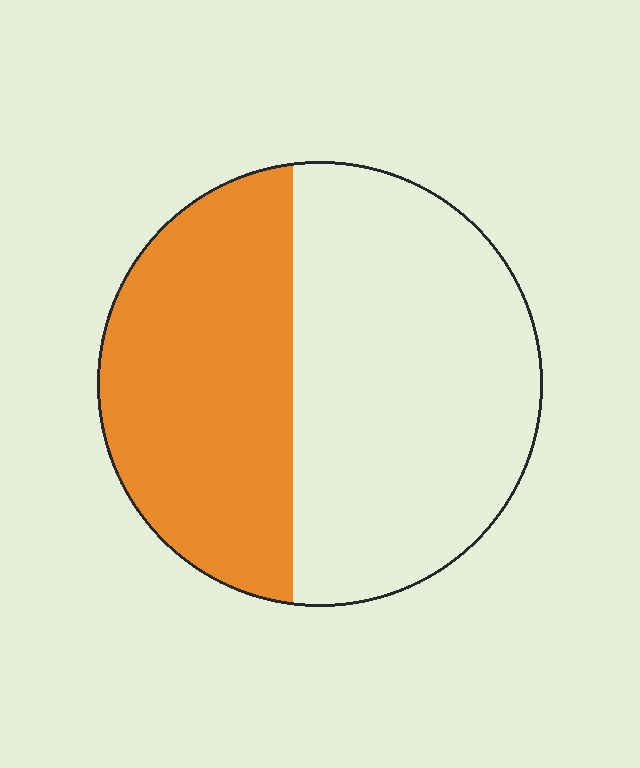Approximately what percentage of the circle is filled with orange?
Approximately 40%.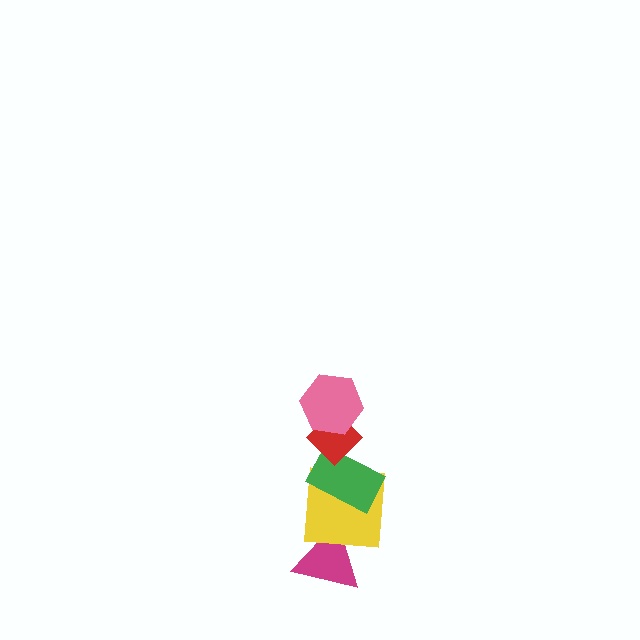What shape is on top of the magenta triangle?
The yellow square is on top of the magenta triangle.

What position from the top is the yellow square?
The yellow square is 4th from the top.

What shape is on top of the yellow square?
The green rectangle is on top of the yellow square.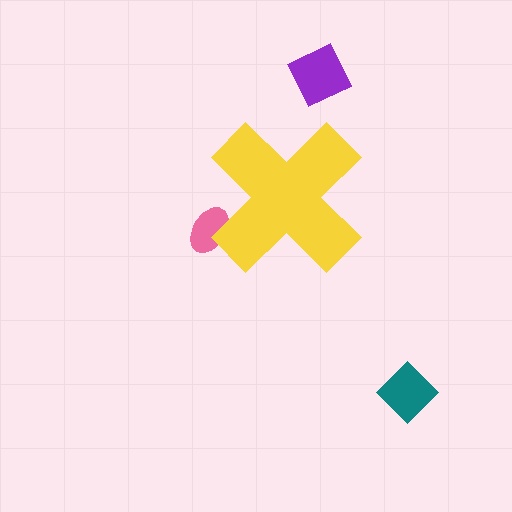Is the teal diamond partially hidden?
No, the teal diamond is fully visible.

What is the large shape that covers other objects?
A yellow cross.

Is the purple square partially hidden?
No, the purple square is fully visible.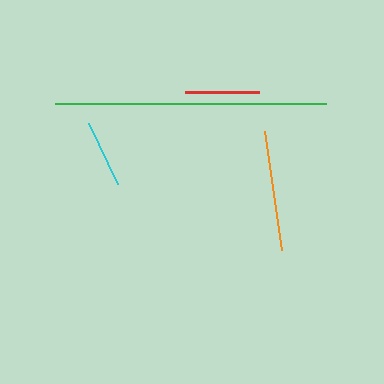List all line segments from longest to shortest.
From longest to shortest: green, orange, red, cyan.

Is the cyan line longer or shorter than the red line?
The red line is longer than the cyan line.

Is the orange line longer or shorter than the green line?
The green line is longer than the orange line.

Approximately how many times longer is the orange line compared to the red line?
The orange line is approximately 1.6 times the length of the red line.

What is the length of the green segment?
The green segment is approximately 271 pixels long.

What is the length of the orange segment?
The orange segment is approximately 120 pixels long.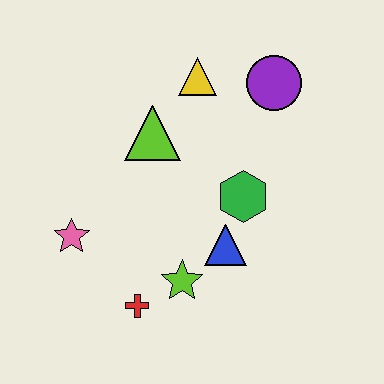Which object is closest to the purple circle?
The yellow triangle is closest to the purple circle.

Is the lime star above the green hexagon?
No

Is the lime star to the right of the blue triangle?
No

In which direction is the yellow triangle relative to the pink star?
The yellow triangle is above the pink star.